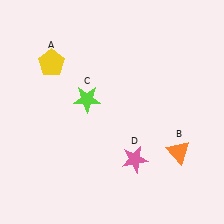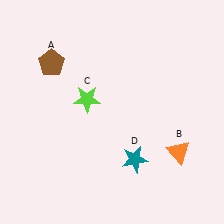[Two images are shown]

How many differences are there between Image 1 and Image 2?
There are 2 differences between the two images.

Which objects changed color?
A changed from yellow to brown. D changed from pink to teal.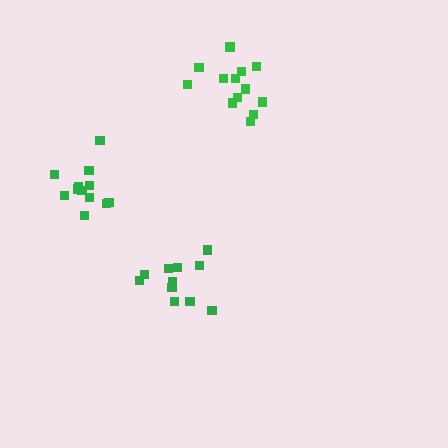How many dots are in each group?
Group 1: 12 dots, Group 2: 11 dots, Group 3: 13 dots (36 total).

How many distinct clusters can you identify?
There are 3 distinct clusters.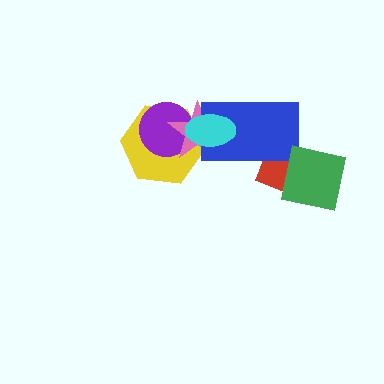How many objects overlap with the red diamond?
2 objects overlap with the red diamond.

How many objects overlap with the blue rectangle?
3 objects overlap with the blue rectangle.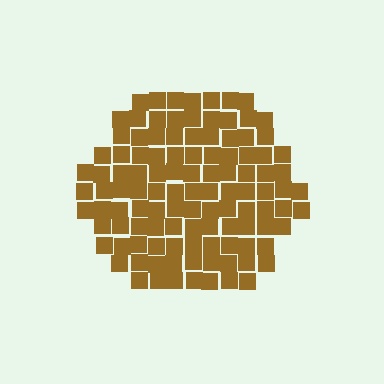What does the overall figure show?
The overall figure shows a hexagon.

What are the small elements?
The small elements are squares.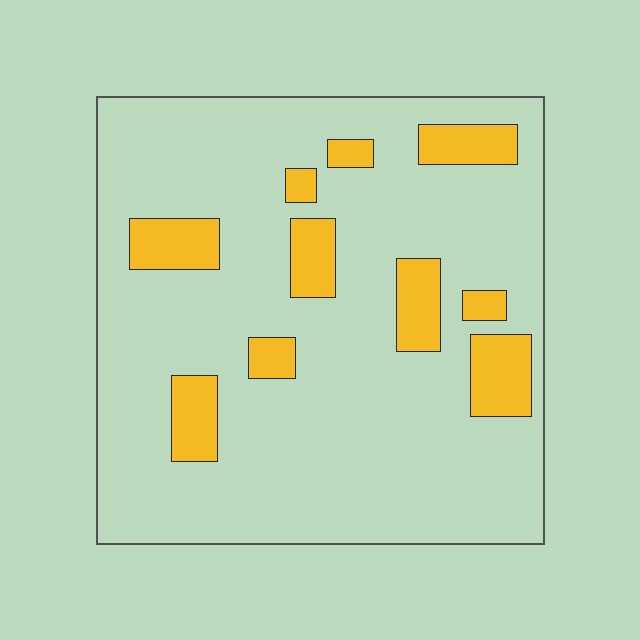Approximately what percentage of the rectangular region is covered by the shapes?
Approximately 15%.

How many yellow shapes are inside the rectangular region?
10.